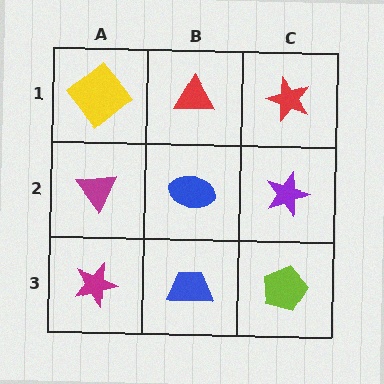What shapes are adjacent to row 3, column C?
A purple star (row 2, column C), a blue trapezoid (row 3, column B).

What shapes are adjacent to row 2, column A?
A yellow diamond (row 1, column A), a magenta star (row 3, column A), a blue ellipse (row 2, column B).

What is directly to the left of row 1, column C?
A red triangle.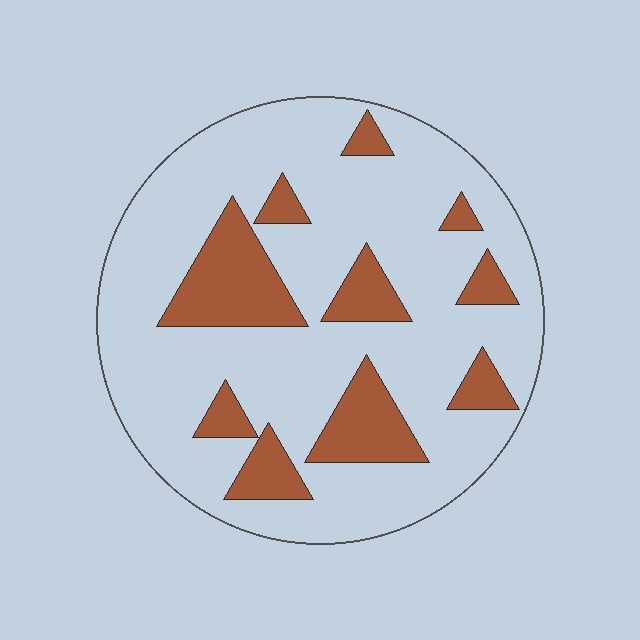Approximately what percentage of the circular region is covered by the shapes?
Approximately 20%.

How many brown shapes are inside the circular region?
10.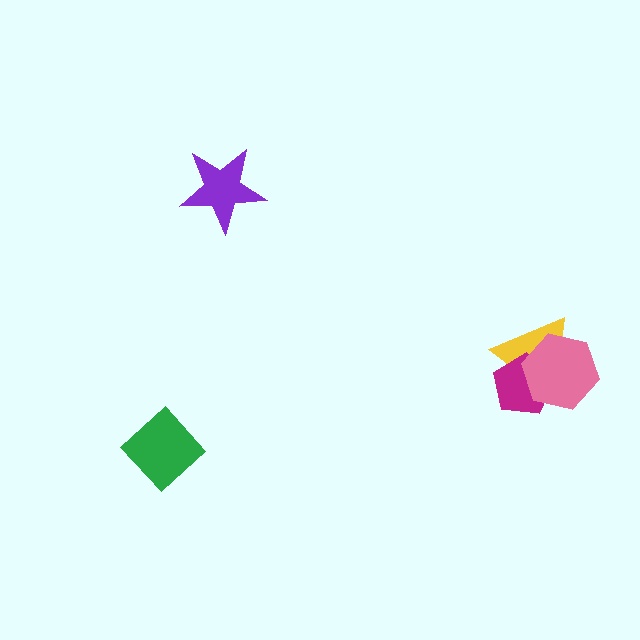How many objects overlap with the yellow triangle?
2 objects overlap with the yellow triangle.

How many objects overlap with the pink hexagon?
2 objects overlap with the pink hexagon.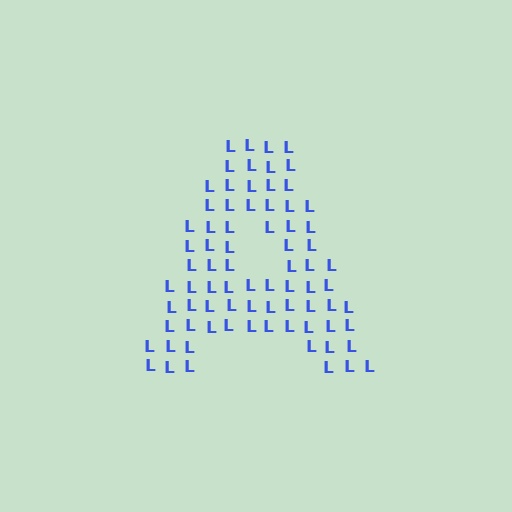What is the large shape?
The large shape is the letter A.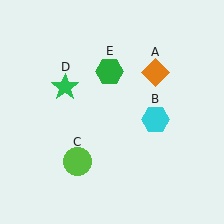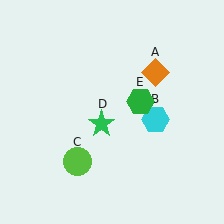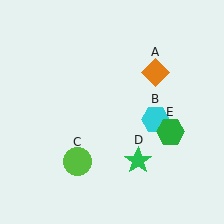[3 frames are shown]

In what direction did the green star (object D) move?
The green star (object D) moved down and to the right.